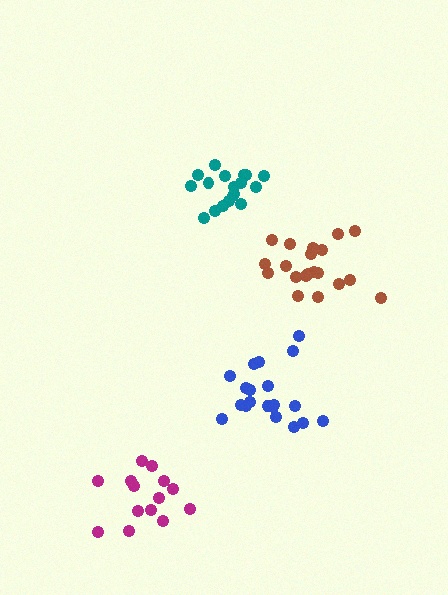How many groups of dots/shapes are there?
There are 4 groups.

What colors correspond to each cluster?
The clusters are colored: teal, magenta, brown, blue.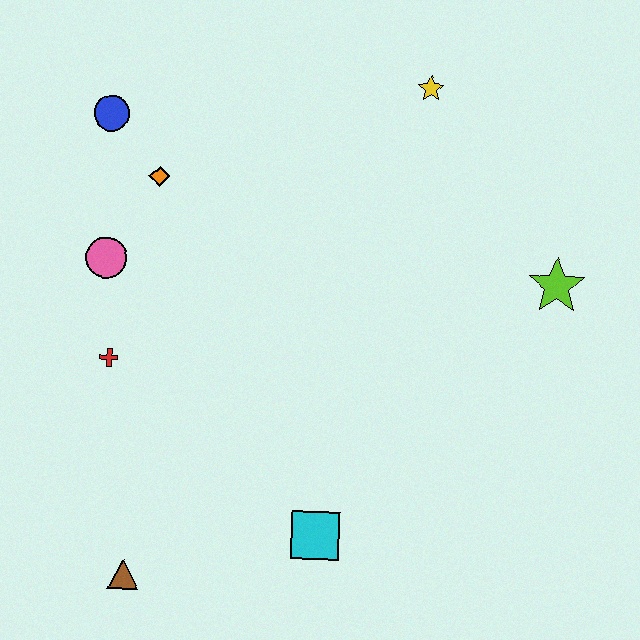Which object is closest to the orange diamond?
The blue circle is closest to the orange diamond.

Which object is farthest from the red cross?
The lime star is farthest from the red cross.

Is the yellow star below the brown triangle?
No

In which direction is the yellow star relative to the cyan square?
The yellow star is above the cyan square.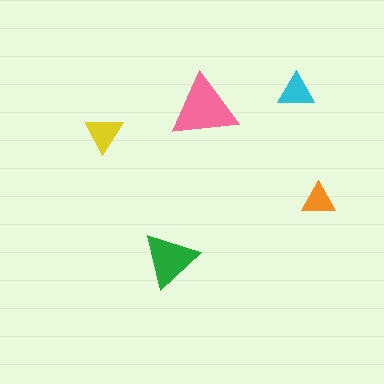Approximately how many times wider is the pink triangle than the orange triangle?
About 2 times wider.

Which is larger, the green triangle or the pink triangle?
The pink one.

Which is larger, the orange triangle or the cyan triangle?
The cyan one.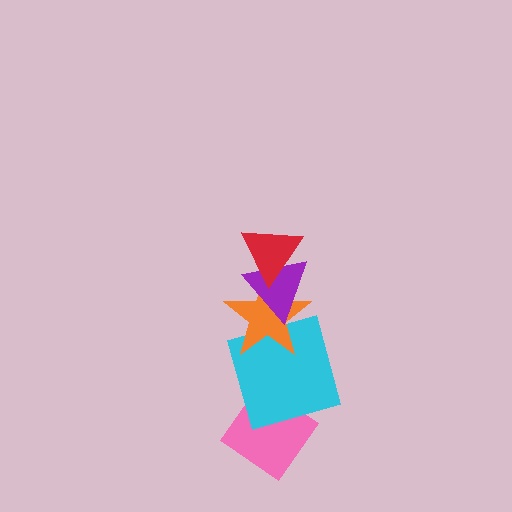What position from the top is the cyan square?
The cyan square is 4th from the top.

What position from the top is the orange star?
The orange star is 3rd from the top.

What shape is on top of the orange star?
The purple triangle is on top of the orange star.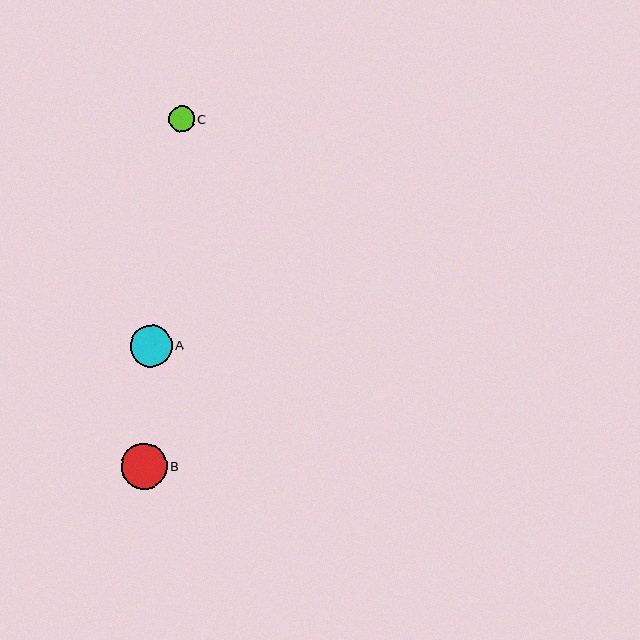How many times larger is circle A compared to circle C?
Circle A is approximately 1.6 times the size of circle C.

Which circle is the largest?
Circle B is the largest with a size of approximately 46 pixels.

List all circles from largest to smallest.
From largest to smallest: B, A, C.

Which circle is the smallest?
Circle C is the smallest with a size of approximately 26 pixels.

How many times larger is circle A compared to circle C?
Circle A is approximately 1.6 times the size of circle C.